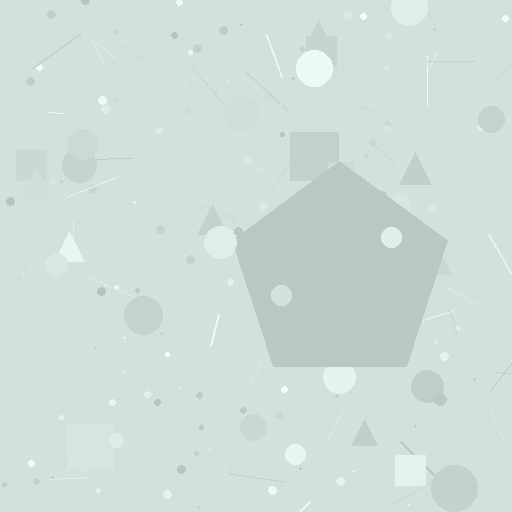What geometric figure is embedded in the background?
A pentagon is embedded in the background.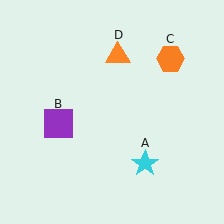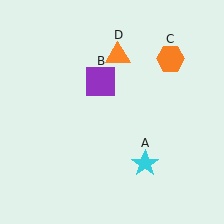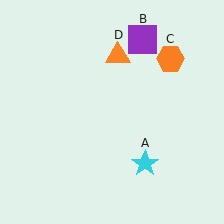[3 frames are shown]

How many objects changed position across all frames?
1 object changed position: purple square (object B).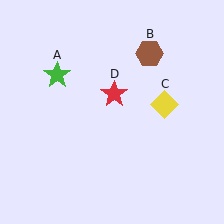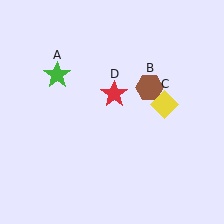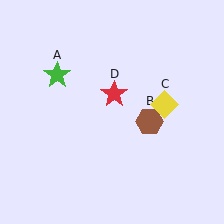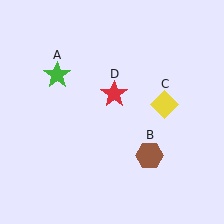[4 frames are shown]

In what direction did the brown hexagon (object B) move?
The brown hexagon (object B) moved down.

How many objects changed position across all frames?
1 object changed position: brown hexagon (object B).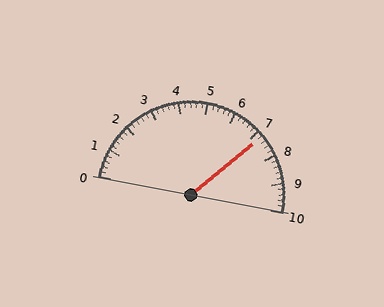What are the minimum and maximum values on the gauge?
The gauge ranges from 0 to 10.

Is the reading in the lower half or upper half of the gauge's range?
The reading is in the upper half of the range (0 to 10).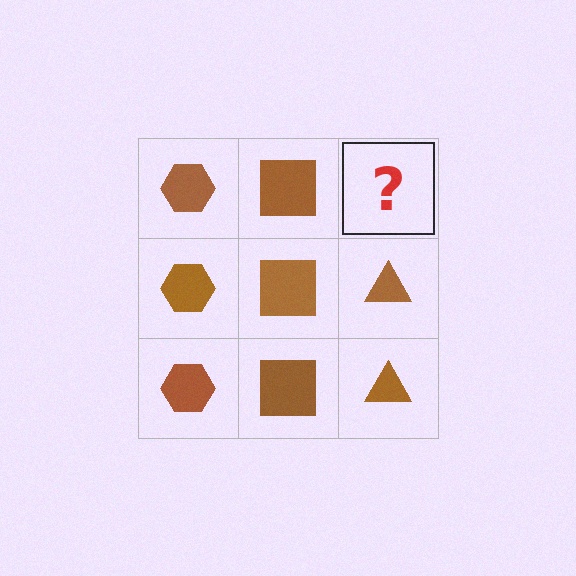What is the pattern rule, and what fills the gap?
The rule is that each column has a consistent shape. The gap should be filled with a brown triangle.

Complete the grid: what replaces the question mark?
The question mark should be replaced with a brown triangle.